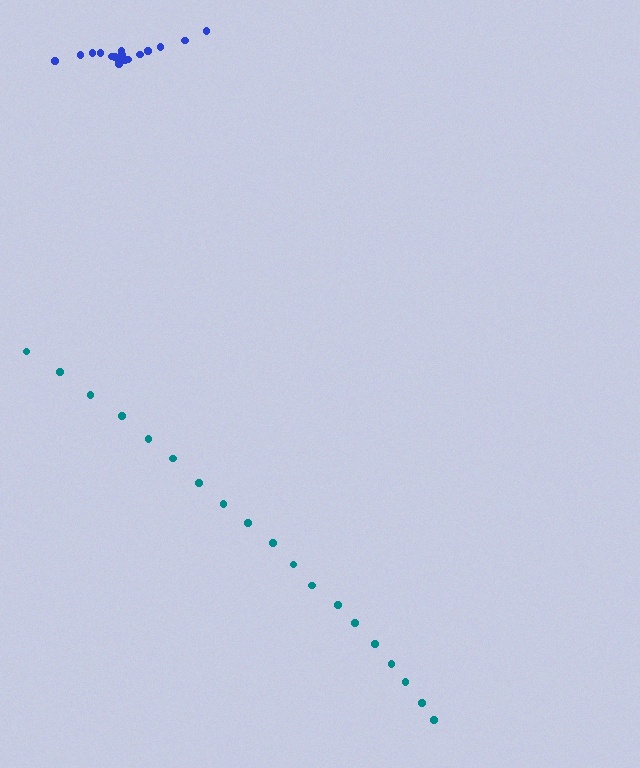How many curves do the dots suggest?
There are 2 distinct paths.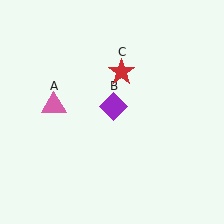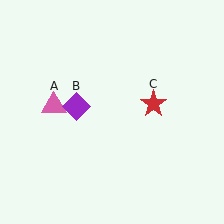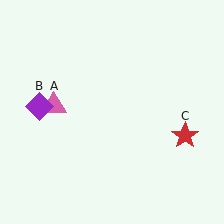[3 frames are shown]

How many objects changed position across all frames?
2 objects changed position: purple diamond (object B), red star (object C).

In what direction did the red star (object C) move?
The red star (object C) moved down and to the right.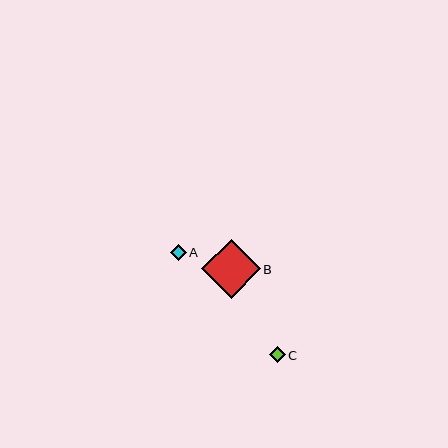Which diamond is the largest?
Diamond B is the largest with a size of approximately 59 pixels.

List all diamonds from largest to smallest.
From largest to smallest: B, A, C.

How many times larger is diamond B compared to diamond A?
Diamond B is approximately 3.7 times the size of diamond A.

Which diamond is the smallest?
Diamond C is the smallest with a size of approximately 16 pixels.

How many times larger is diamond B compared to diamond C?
Diamond B is approximately 3.7 times the size of diamond C.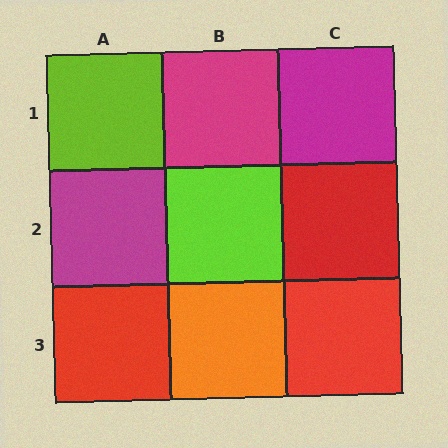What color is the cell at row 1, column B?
Magenta.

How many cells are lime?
2 cells are lime.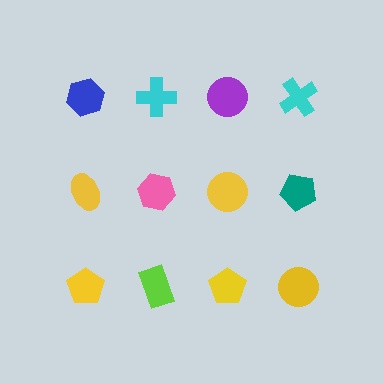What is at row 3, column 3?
A yellow pentagon.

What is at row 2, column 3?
A yellow circle.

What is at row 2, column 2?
A pink hexagon.